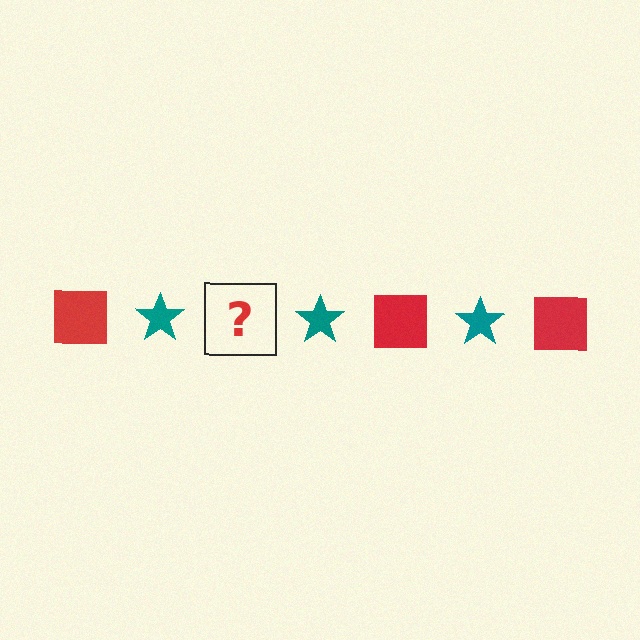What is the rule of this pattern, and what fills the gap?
The rule is that the pattern alternates between red square and teal star. The gap should be filled with a red square.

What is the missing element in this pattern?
The missing element is a red square.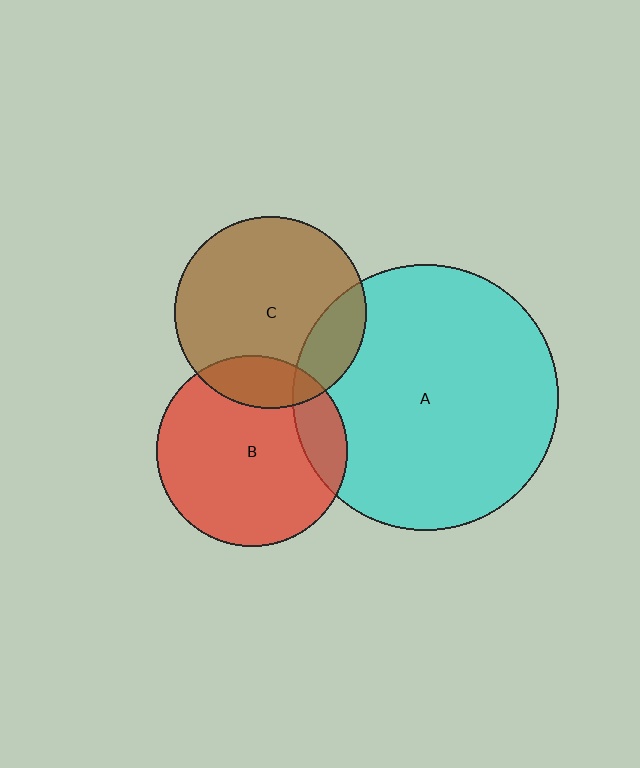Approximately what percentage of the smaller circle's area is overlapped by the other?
Approximately 20%.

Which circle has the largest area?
Circle A (cyan).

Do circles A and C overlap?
Yes.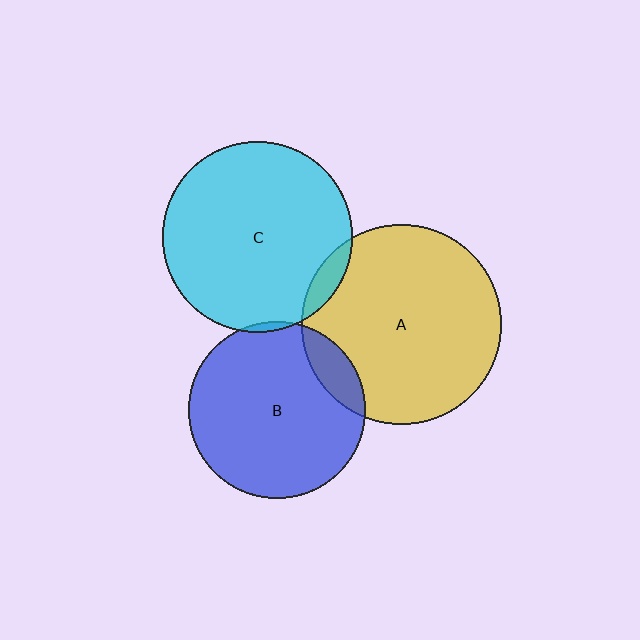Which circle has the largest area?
Circle A (yellow).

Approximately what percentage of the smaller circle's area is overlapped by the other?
Approximately 10%.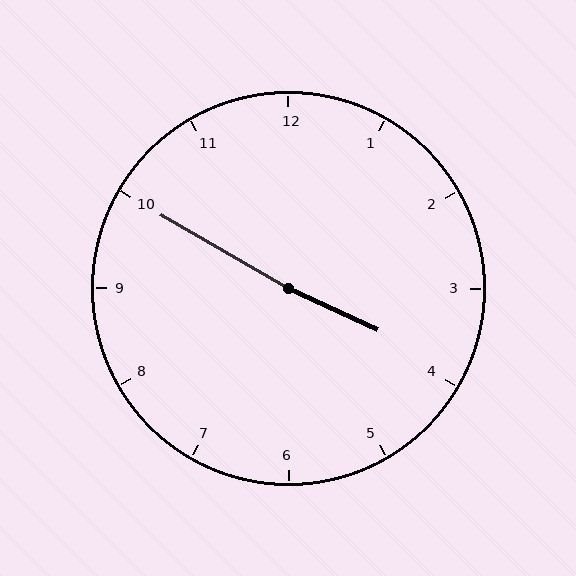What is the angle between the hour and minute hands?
Approximately 175 degrees.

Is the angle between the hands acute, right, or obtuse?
It is obtuse.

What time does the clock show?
3:50.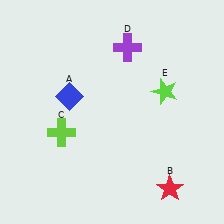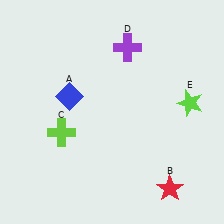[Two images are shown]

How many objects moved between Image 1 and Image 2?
1 object moved between the two images.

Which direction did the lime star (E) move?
The lime star (E) moved right.